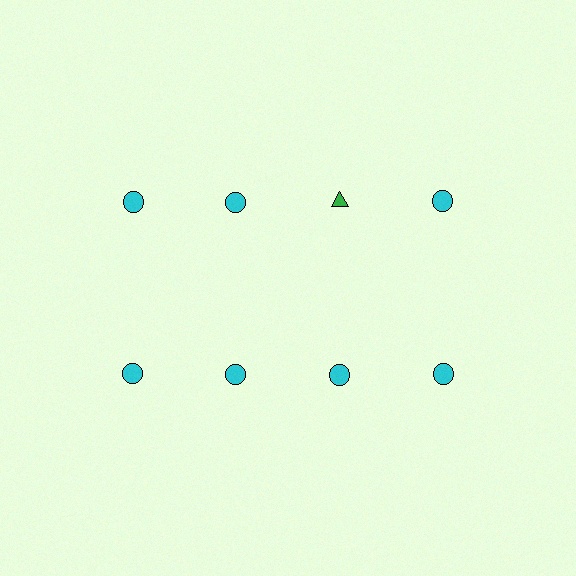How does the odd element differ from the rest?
It differs in both color (green instead of cyan) and shape (triangle instead of circle).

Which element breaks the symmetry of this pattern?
The green triangle in the top row, center column breaks the symmetry. All other shapes are cyan circles.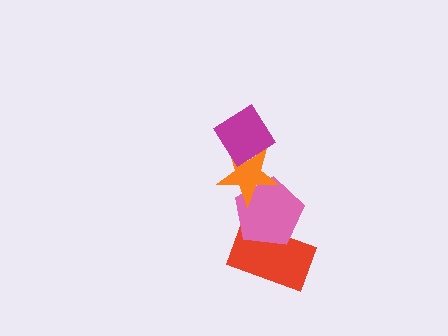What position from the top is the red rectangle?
The red rectangle is 4th from the top.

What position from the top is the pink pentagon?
The pink pentagon is 3rd from the top.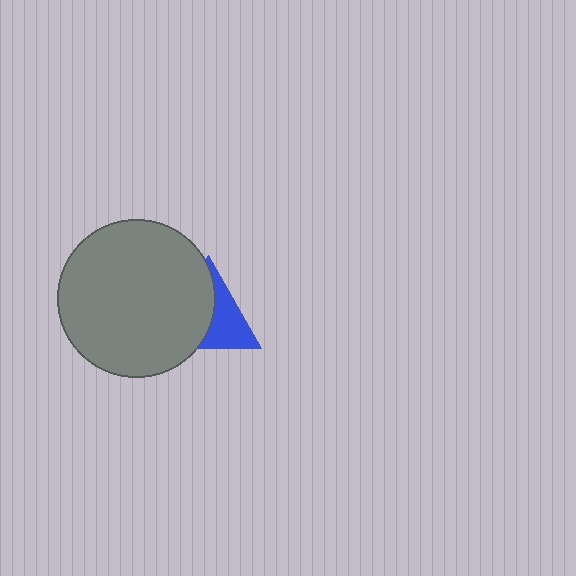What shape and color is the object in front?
The object in front is a gray circle.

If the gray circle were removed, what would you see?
You would see the complete blue triangle.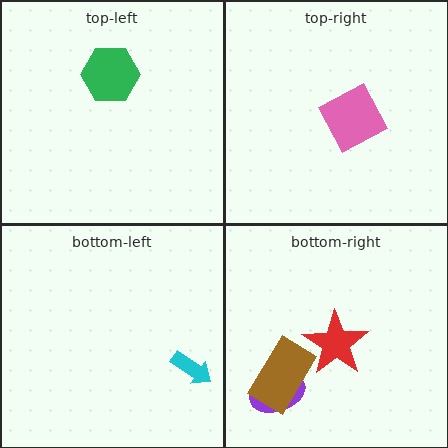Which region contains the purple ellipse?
The bottom-right region.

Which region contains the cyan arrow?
The bottom-left region.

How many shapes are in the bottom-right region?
3.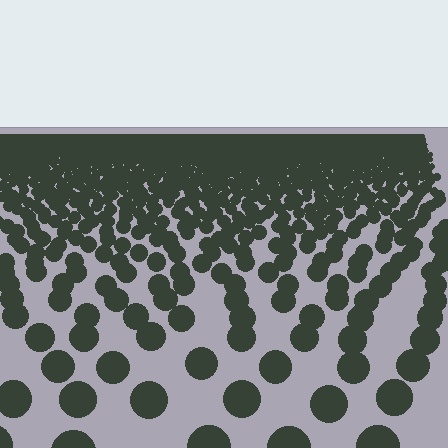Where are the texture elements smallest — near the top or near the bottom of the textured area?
Near the top.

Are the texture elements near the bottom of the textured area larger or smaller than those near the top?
Larger. Near the bottom, elements are closer to the viewer and appear at a bigger on-screen size.